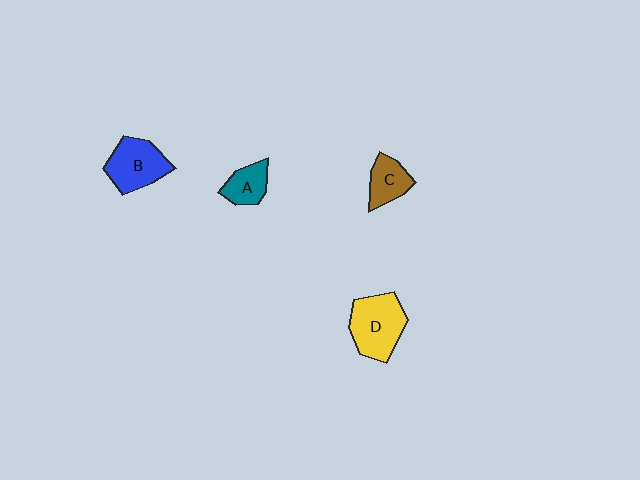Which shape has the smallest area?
Shape A (teal).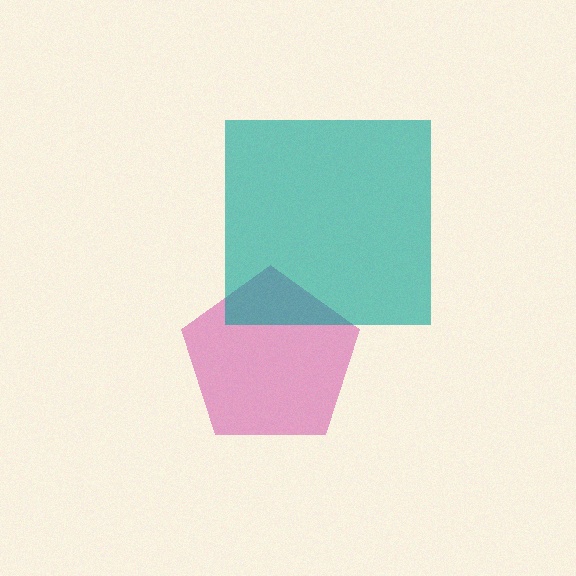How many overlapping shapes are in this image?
There are 2 overlapping shapes in the image.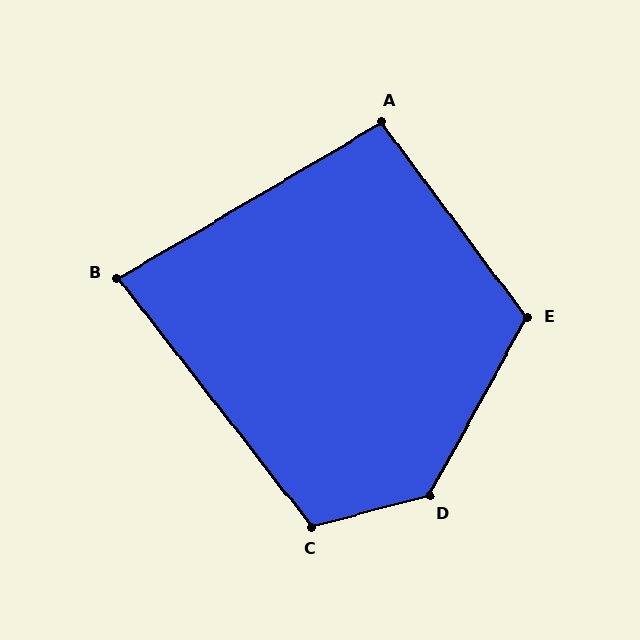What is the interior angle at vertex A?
Approximately 96 degrees (obtuse).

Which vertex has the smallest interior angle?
B, at approximately 83 degrees.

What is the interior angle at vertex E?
Approximately 115 degrees (obtuse).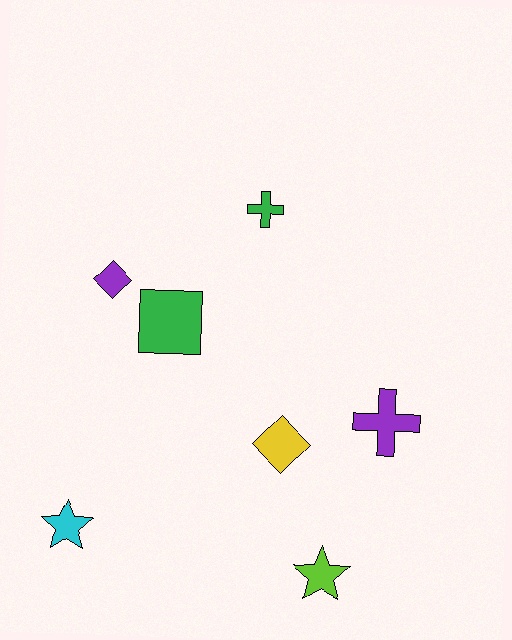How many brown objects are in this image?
There are no brown objects.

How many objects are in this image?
There are 7 objects.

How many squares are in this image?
There is 1 square.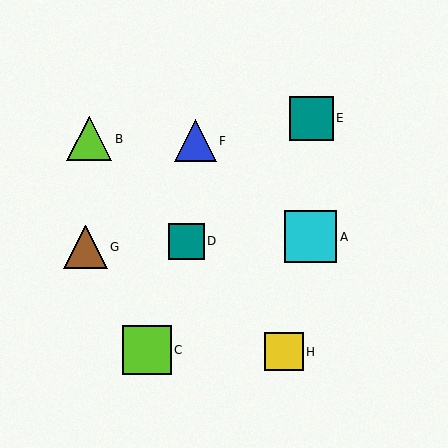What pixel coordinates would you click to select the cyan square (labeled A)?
Click at (311, 237) to select the cyan square A.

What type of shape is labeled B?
Shape B is a lime triangle.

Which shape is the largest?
The cyan square (labeled A) is the largest.